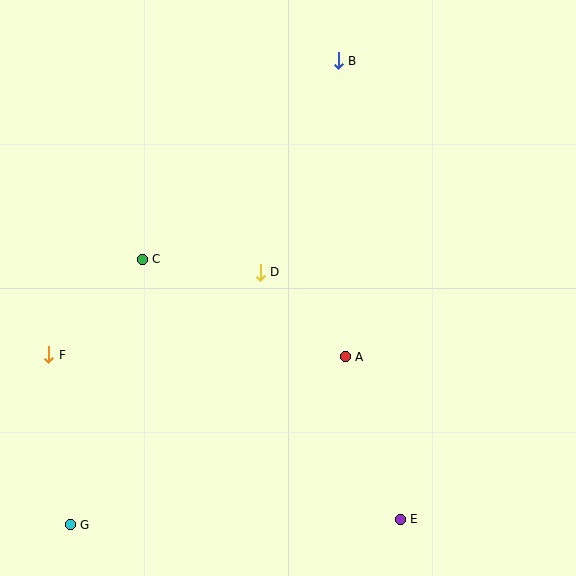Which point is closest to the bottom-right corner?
Point E is closest to the bottom-right corner.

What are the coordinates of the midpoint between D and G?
The midpoint between D and G is at (165, 398).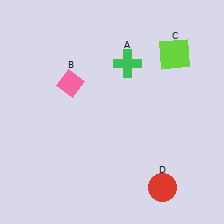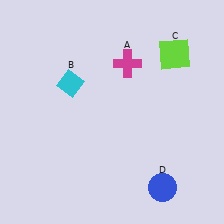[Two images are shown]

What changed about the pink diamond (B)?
In Image 1, B is pink. In Image 2, it changed to cyan.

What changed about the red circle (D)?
In Image 1, D is red. In Image 2, it changed to blue.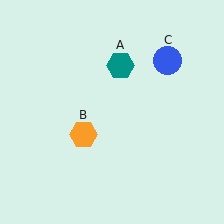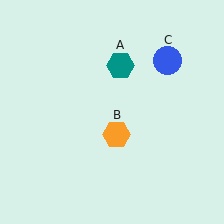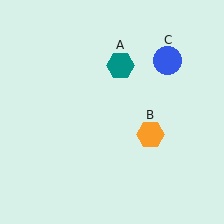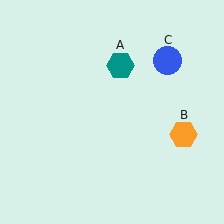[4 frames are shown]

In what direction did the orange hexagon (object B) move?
The orange hexagon (object B) moved right.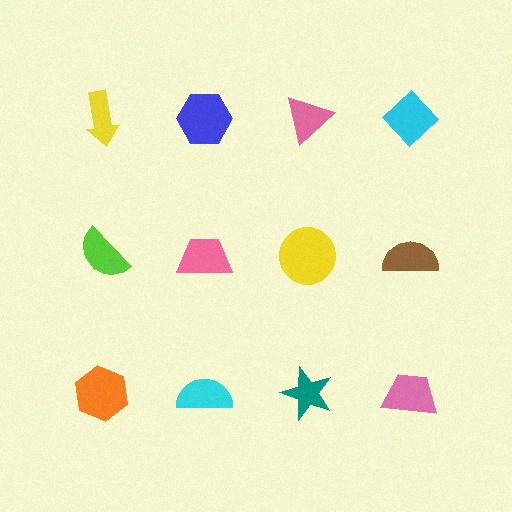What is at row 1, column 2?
A blue hexagon.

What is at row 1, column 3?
A pink triangle.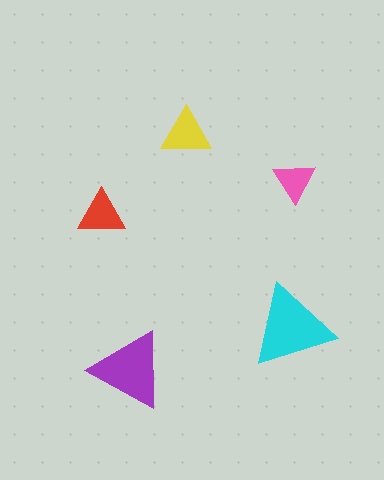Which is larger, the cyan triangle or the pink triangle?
The cyan one.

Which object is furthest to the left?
The red triangle is leftmost.